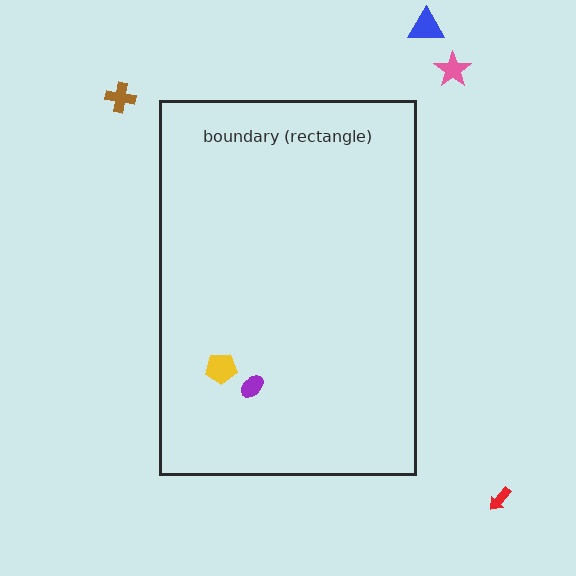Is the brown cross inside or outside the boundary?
Outside.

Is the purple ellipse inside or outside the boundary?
Inside.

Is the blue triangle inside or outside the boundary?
Outside.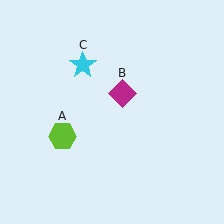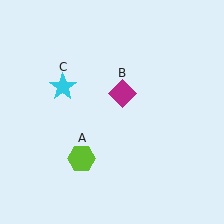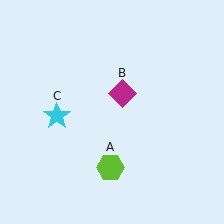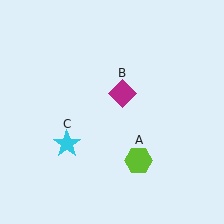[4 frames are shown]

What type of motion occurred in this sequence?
The lime hexagon (object A), cyan star (object C) rotated counterclockwise around the center of the scene.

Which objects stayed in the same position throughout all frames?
Magenta diamond (object B) remained stationary.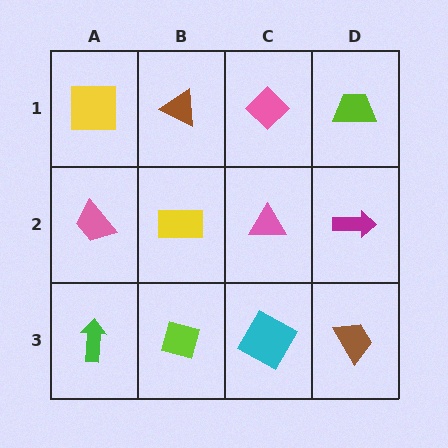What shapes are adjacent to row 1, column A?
A pink trapezoid (row 2, column A), a brown triangle (row 1, column B).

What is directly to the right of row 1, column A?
A brown triangle.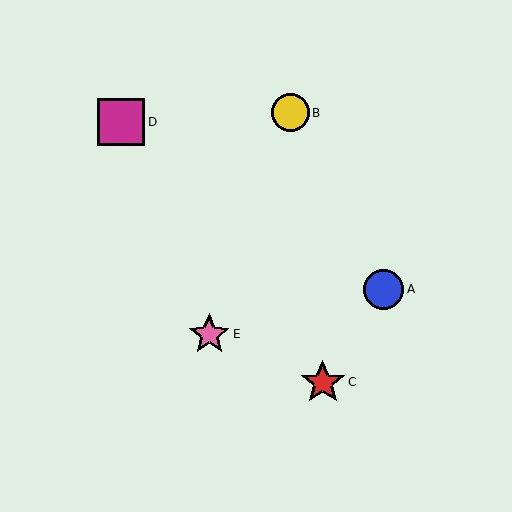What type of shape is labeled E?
Shape E is a pink star.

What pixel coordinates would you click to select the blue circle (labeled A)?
Click at (384, 289) to select the blue circle A.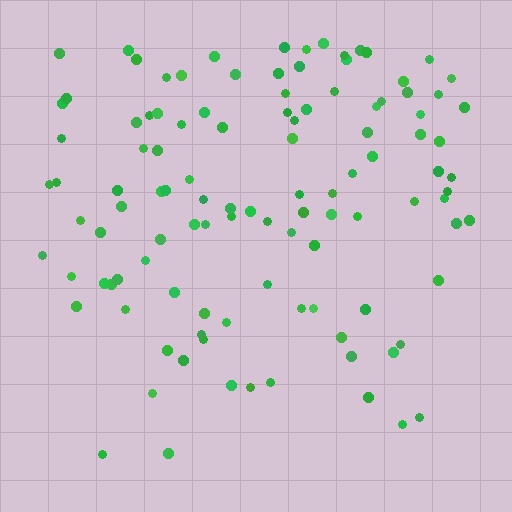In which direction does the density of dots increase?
From bottom to top, with the top side densest.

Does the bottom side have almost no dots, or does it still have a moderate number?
Still a moderate number, just noticeably fewer than the top.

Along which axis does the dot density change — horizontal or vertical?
Vertical.